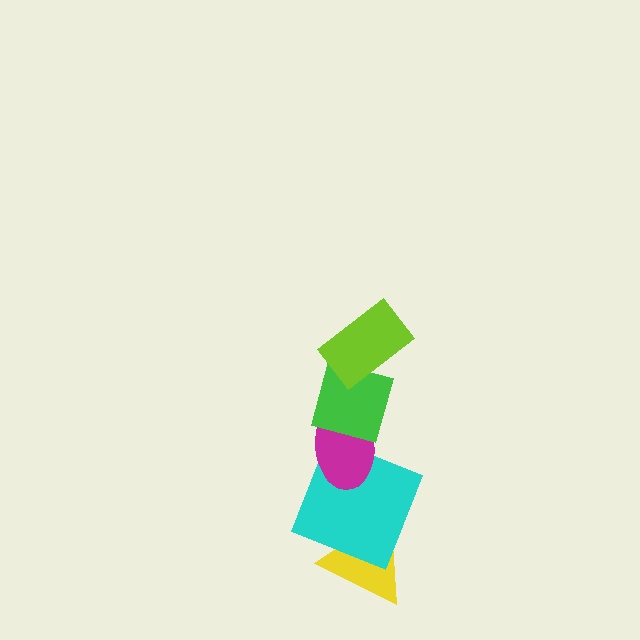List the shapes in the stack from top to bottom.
From top to bottom: the lime rectangle, the green square, the magenta ellipse, the cyan square, the yellow triangle.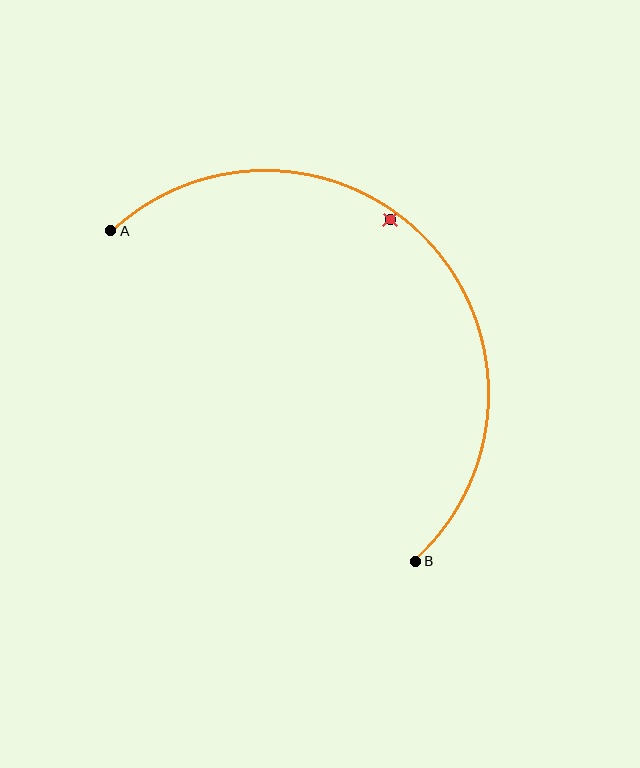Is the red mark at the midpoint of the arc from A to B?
No — the red mark does not lie on the arc at all. It sits slightly inside the curve.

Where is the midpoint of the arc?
The arc midpoint is the point on the curve farthest from the straight line joining A and B. It sits above and to the right of that line.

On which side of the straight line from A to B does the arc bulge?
The arc bulges above and to the right of the straight line connecting A and B.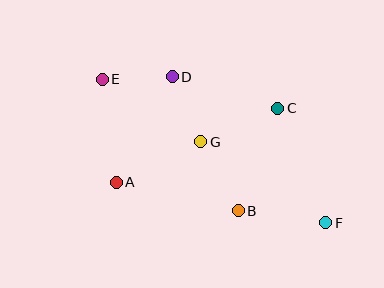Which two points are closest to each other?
Points D and E are closest to each other.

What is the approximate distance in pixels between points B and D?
The distance between B and D is approximately 149 pixels.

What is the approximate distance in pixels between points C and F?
The distance between C and F is approximately 124 pixels.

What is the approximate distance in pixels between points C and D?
The distance between C and D is approximately 110 pixels.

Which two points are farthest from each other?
Points E and F are farthest from each other.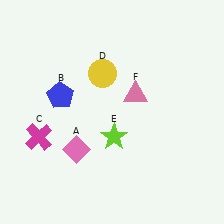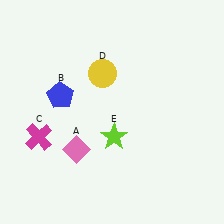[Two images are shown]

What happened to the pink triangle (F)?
The pink triangle (F) was removed in Image 2. It was in the top-right area of Image 1.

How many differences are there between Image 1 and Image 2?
There is 1 difference between the two images.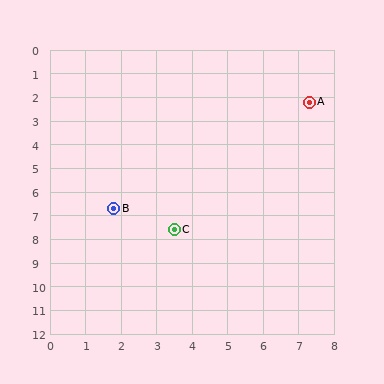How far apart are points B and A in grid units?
Points B and A are about 7.1 grid units apart.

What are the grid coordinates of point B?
Point B is at approximately (1.8, 6.7).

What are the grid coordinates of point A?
Point A is at approximately (7.3, 2.2).